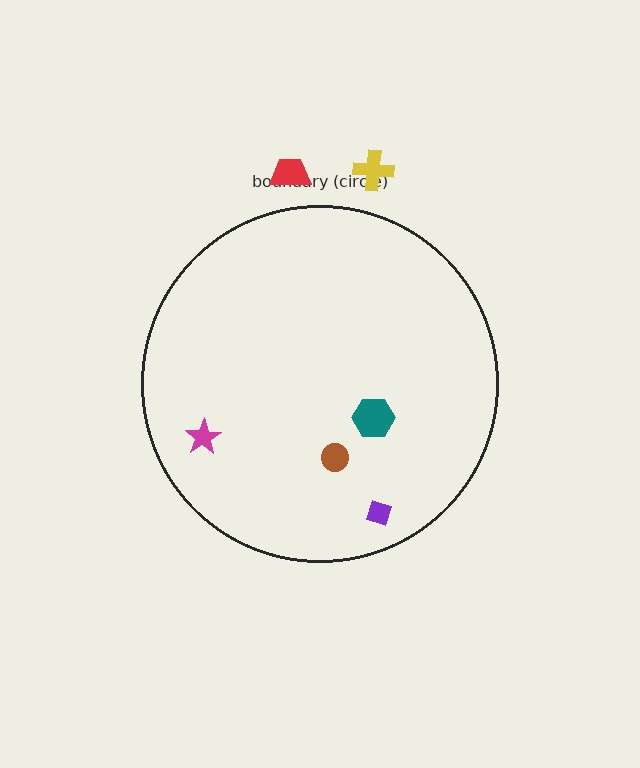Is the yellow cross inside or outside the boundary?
Outside.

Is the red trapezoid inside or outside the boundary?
Outside.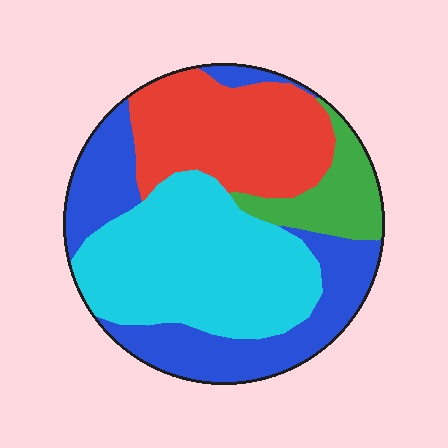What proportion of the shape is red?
Red covers 25% of the shape.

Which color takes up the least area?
Green, at roughly 10%.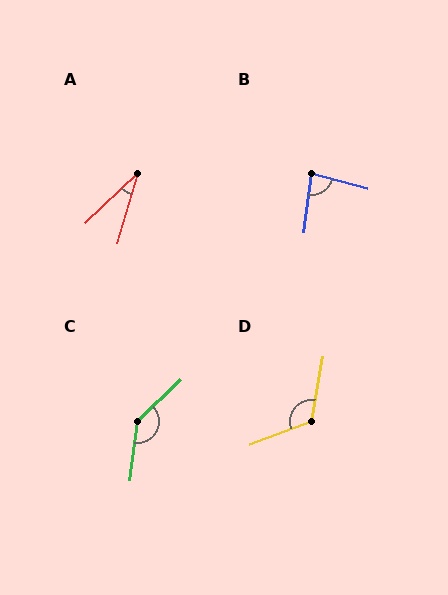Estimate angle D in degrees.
Approximately 121 degrees.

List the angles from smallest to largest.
A (30°), B (83°), D (121°), C (140°).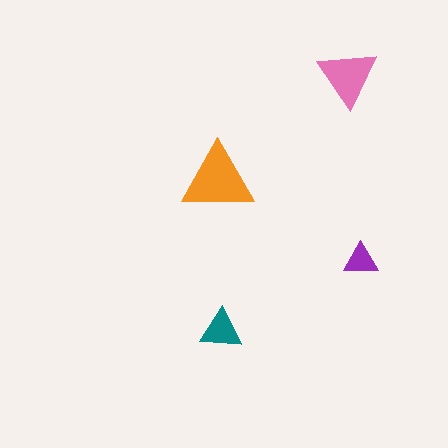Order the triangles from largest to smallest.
the orange one, the pink one, the teal one, the purple one.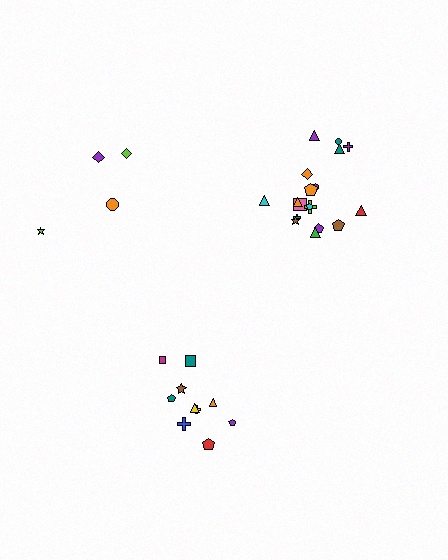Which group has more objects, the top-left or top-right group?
The top-right group.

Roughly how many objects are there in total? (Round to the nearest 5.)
Roughly 30 objects in total.